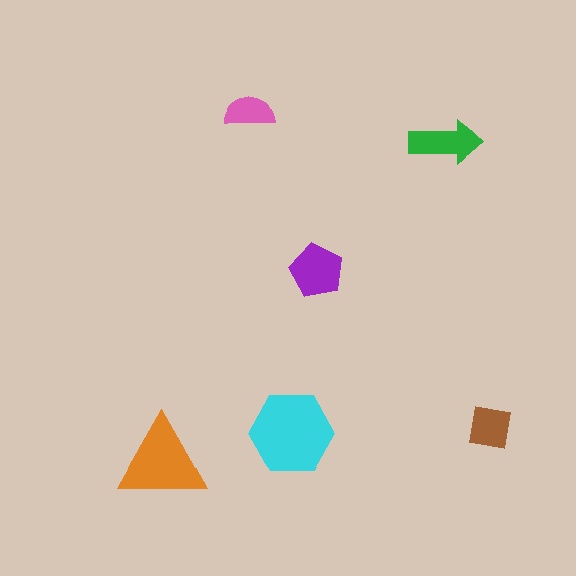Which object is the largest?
The cyan hexagon.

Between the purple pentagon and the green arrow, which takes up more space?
The purple pentagon.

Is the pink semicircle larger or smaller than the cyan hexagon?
Smaller.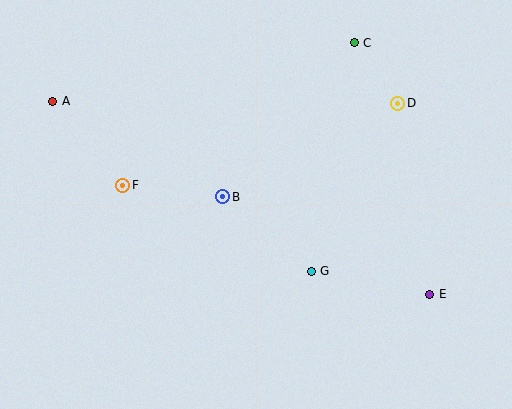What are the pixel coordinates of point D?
Point D is at (398, 103).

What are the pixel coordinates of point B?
Point B is at (223, 197).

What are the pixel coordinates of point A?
Point A is at (53, 101).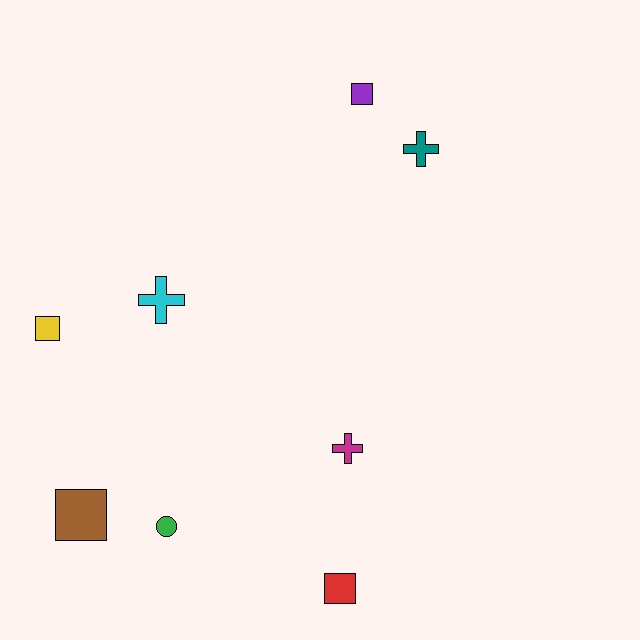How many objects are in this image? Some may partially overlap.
There are 8 objects.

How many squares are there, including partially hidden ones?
There are 4 squares.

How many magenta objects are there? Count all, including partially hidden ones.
There is 1 magenta object.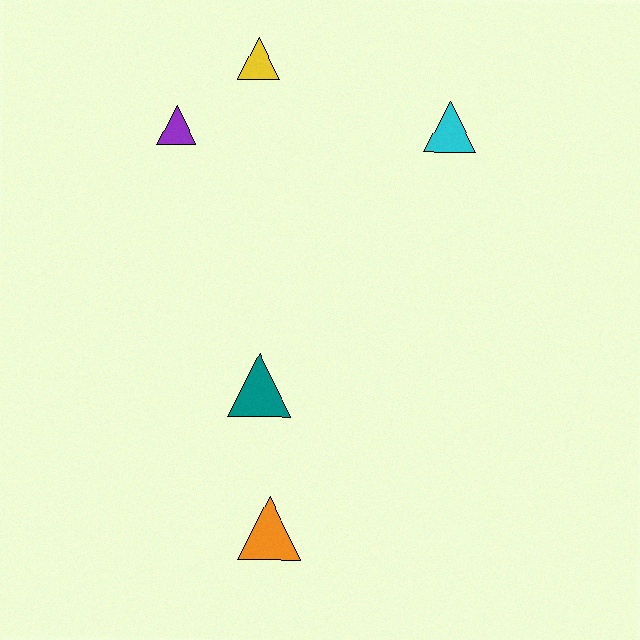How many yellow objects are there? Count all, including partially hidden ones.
There is 1 yellow object.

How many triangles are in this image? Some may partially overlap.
There are 5 triangles.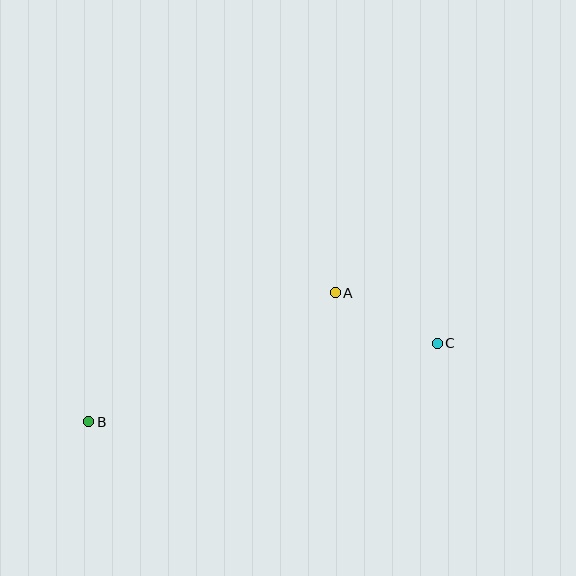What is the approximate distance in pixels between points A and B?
The distance between A and B is approximately 278 pixels.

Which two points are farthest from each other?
Points B and C are farthest from each other.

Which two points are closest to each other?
Points A and C are closest to each other.